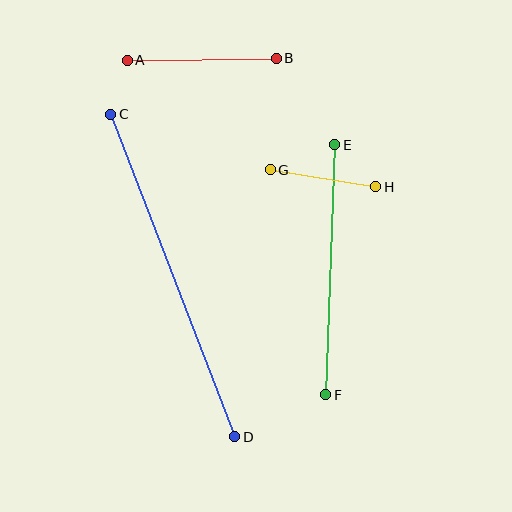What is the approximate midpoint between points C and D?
The midpoint is at approximately (173, 276) pixels.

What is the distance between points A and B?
The distance is approximately 149 pixels.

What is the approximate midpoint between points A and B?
The midpoint is at approximately (202, 59) pixels.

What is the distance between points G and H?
The distance is approximately 107 pixels.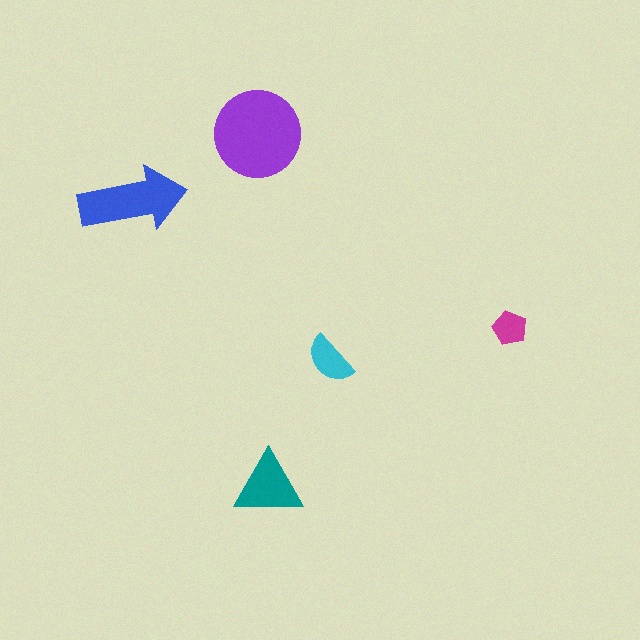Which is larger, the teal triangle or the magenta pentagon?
The teal triangle.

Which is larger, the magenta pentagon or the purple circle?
The purple circle.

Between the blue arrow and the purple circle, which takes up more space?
The purple circle.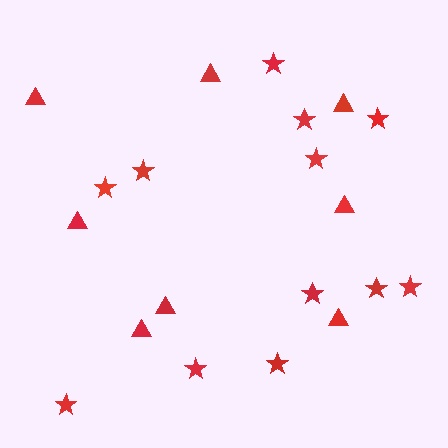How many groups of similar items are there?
There are 2 groups: one group of stars (12) and one group of triangles (8).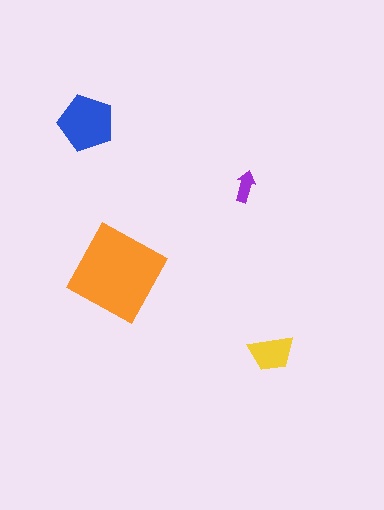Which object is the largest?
The orange diamond.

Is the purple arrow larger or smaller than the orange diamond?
Smaller.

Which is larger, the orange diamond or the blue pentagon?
The orange diamond.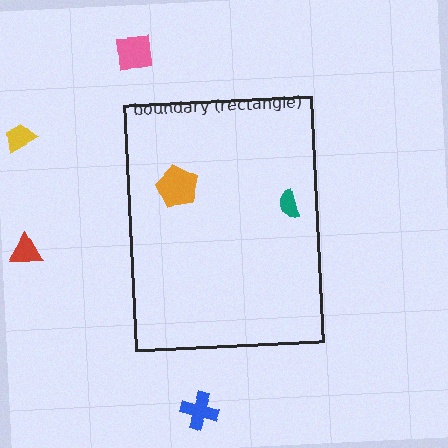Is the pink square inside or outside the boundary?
Outside.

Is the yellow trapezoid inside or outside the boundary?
Outside.